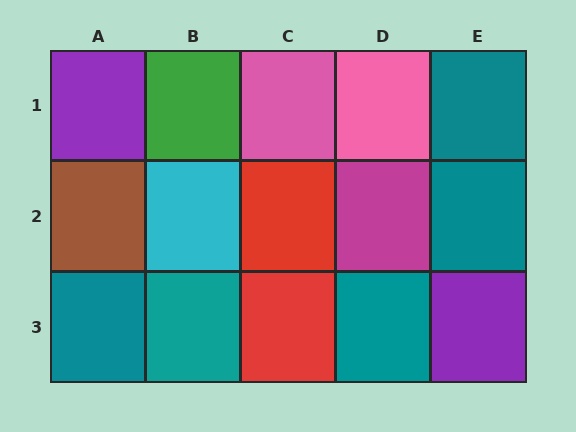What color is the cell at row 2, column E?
Teal.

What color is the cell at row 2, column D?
Magenta.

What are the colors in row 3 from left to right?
Teal, teal, red, teal, purple.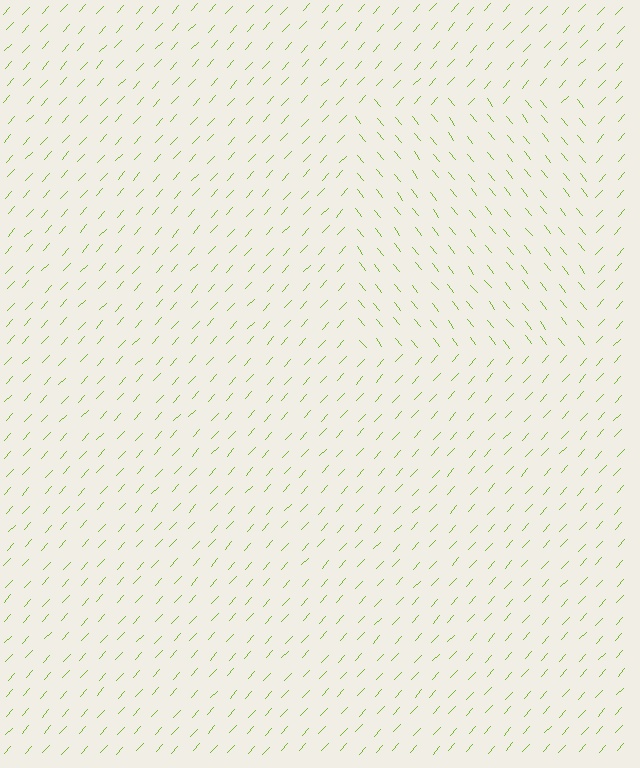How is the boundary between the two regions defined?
The boundary is defined purely by a change in line orientation (approximately 81 degrees difference). All lines are the same color and thickness.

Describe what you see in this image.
The image is filled with small lime line segments. A rectangle region in the image has lines oriented differently from the surrounding lines, creating a visible texture boundary.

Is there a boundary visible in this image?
Yes, there is a texture boundary formed by a change in line orientation.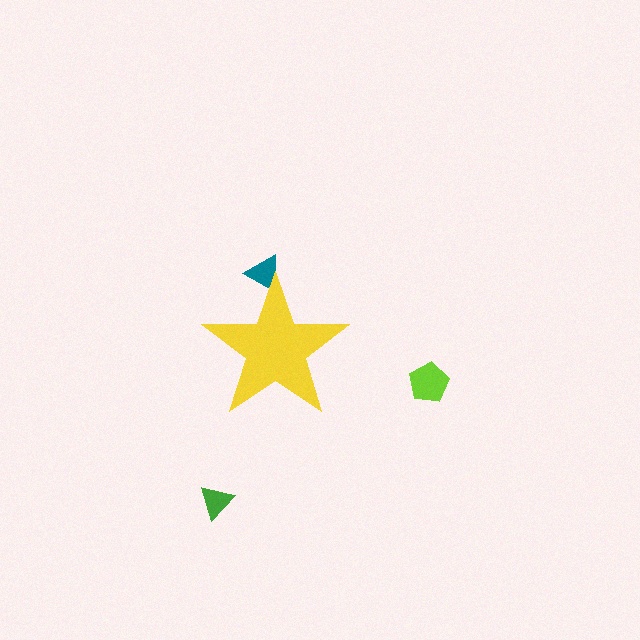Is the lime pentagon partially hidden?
No, the lime pentagon is fully visible.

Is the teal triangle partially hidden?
Yes, the teal triangle is partially hidden behind the yellow star.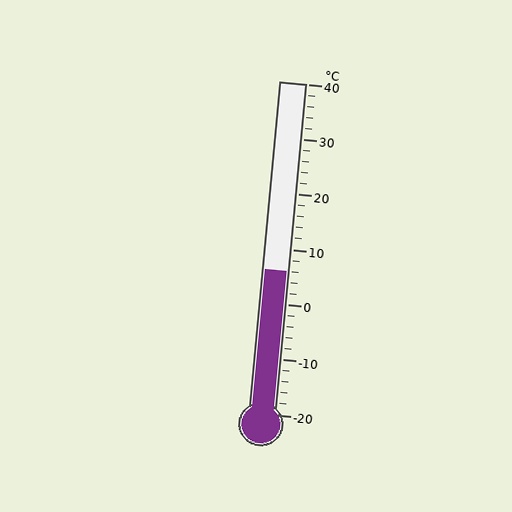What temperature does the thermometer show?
The thermometer shows approximately 6°C.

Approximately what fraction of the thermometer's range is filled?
The thermometer is filled to approximately 45% of its range.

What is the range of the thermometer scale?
The thermometer scale ranges from -20°C to 40°C.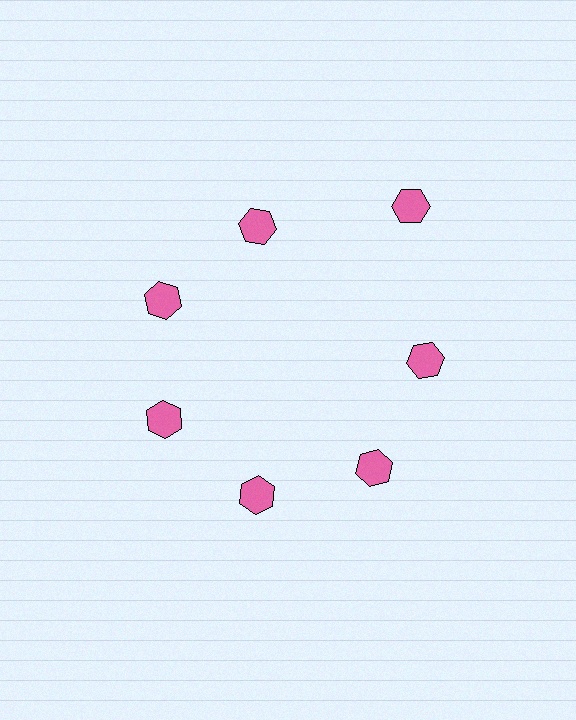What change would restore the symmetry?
The symmetry would be restored by moving it inward, back onto the ring so that all 7 hexagons sit at equal angles and equal distance from the center.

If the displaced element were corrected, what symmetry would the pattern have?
It would have 7-fold rotational symmetry — the pattern would map onto itself every 51 degrees.